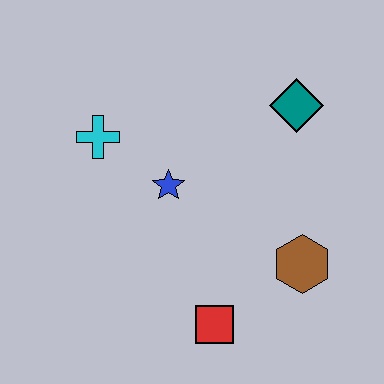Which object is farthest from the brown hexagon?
The cyan cross is farthest from the brown hexagon.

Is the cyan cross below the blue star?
No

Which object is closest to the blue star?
The cyan cross is closest to the blue star.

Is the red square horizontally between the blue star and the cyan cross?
No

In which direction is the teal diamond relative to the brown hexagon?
The teal diamond is above the brown hexagon.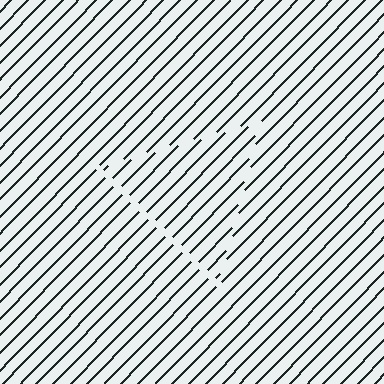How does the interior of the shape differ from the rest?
The interior of the shape contains the same grating, shifted by half a period — the contour is defined by the phase discontinuity where line-ends from the inner and outer gratings abut.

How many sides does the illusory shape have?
3 sides — the line-ends trace a triangle.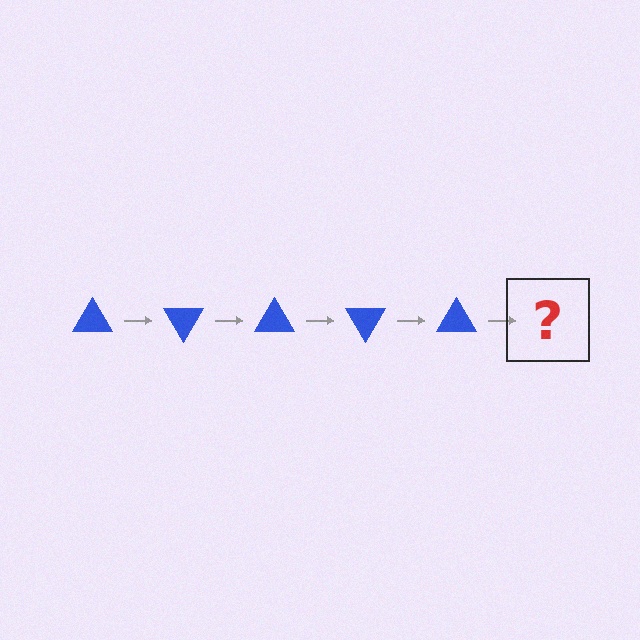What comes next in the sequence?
The next element should be a blue triangle rotated 300 degrees.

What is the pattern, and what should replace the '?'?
The pattern is that the triangle rotates 60 degrees each step. The '?' should be a blue triangle rotated 300 degrees.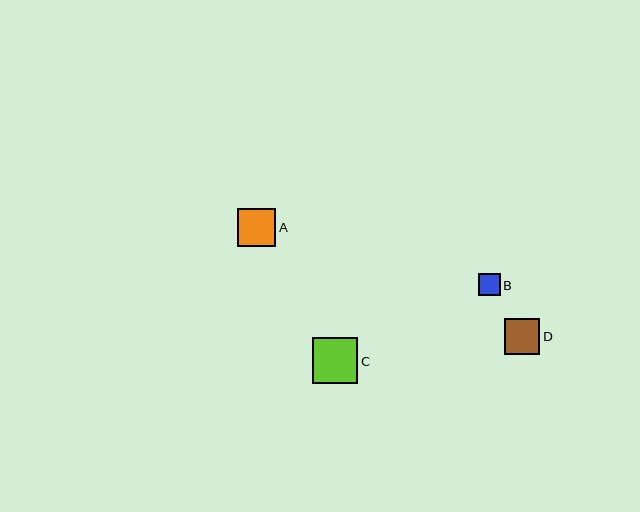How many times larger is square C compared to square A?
Square C is approximately 1.2 times the size of square A.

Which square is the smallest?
Square B is the smallest with a size of approximately 22 pixels.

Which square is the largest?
Square C is the largest with a size of approximately 45 pixels.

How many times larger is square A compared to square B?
Square A is approximately 1.7 times the size of square B.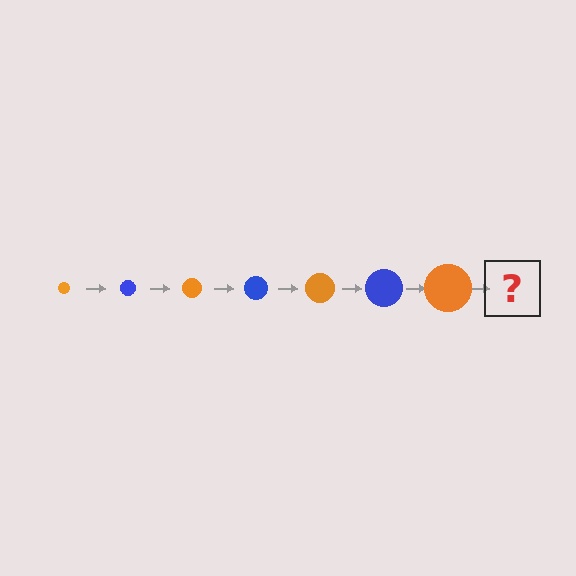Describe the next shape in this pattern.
It should be a blue circle, larger than the previous one.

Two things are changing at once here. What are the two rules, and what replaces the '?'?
The two rules are that the circle grows larger each step and the color cycles through orange and blue. The '?' should be a blue circle, larger than the previous one.